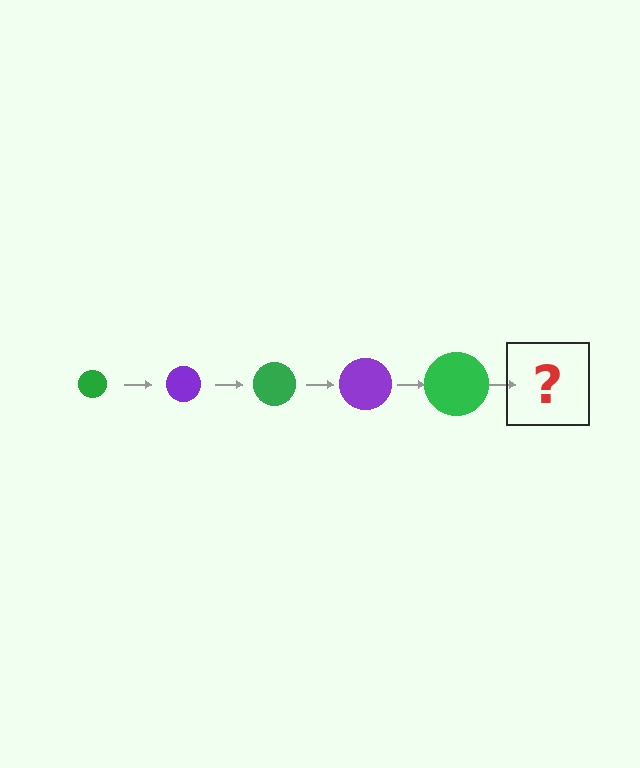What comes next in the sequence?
The next element should be a purple circle, larger than the previous one.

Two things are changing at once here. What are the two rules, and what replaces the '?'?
The two rules are that the circle grows larger each step and the color cycles through green and purple. The '?' should be a purple circle, larger than the previous one.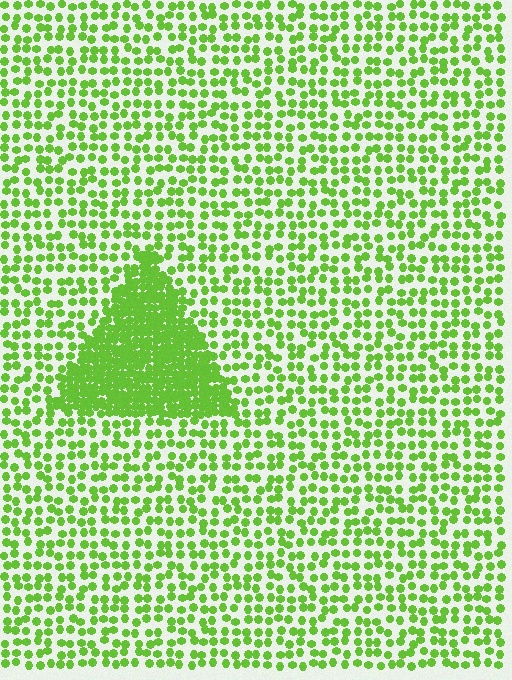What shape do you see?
I see a triangle.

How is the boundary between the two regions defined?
The boundary is defined by a change in element density (approximately 2.8x ratio). All elements are the same color, size, and shape.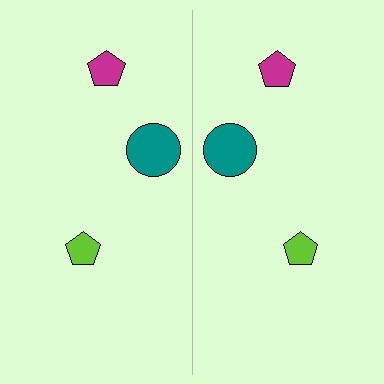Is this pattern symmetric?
Yes, this pattern has bilateral (reflection) symmetry.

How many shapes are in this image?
There are 6 shapes in this image.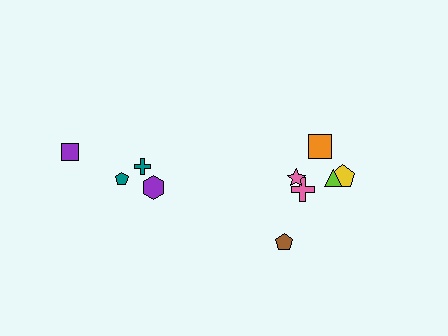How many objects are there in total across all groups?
There are 10 objects.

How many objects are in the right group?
There are 6 objects.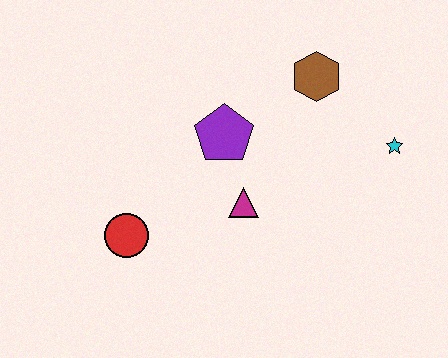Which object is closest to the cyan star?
The brown hexagon is closest to the cyan star.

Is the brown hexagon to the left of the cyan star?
Yes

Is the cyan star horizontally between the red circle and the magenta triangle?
No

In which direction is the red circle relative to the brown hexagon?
The red circle is to the left of the brown hexagon.